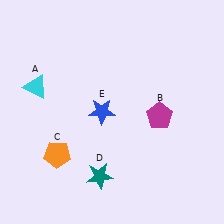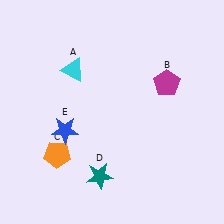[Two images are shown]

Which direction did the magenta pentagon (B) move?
The magenta pentagon (B) moved up.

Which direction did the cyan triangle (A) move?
The cyan triangle (A) moved right.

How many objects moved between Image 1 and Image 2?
3 objects moved between the two images.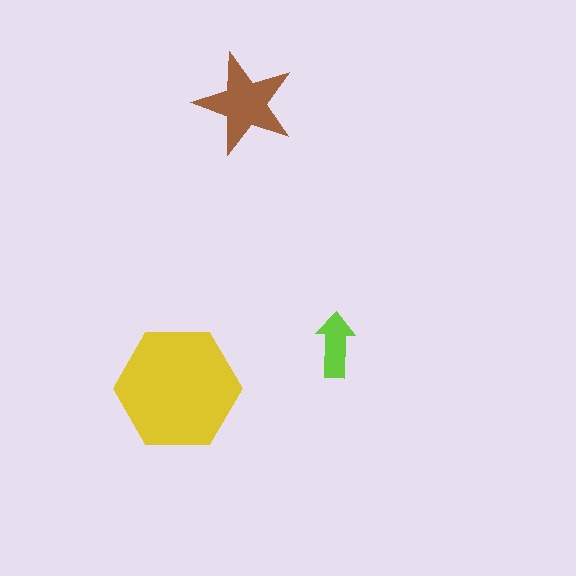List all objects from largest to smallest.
The yellow hexagon, the brown star, the lime arrow.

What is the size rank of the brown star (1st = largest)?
2nd.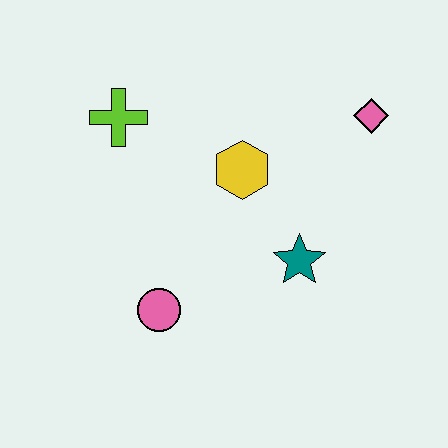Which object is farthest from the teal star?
The lime cross is farthest from the teal star.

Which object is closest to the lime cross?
The yellow hexagon is closest to the lime cross.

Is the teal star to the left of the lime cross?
No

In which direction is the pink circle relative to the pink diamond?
The pink circle is to the left of the pink diamond.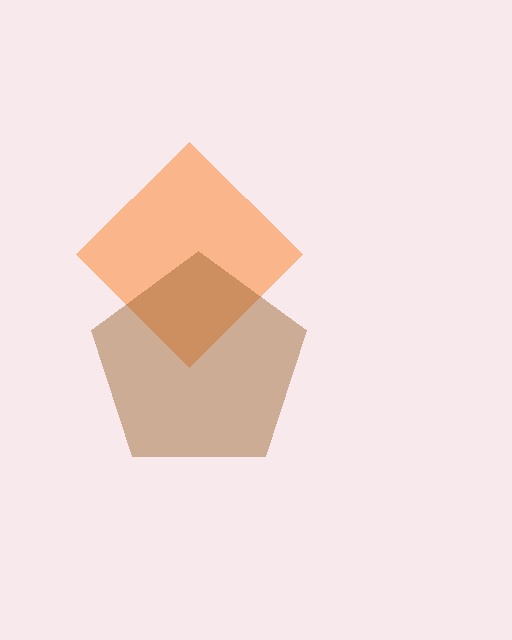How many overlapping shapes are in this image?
There are 2 overlapping shapes in the image.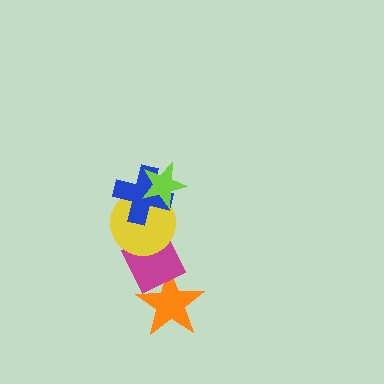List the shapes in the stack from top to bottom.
From top to bottom: the lime star, the blue cross, the yellow circle, the magenta diamond, the orange star.